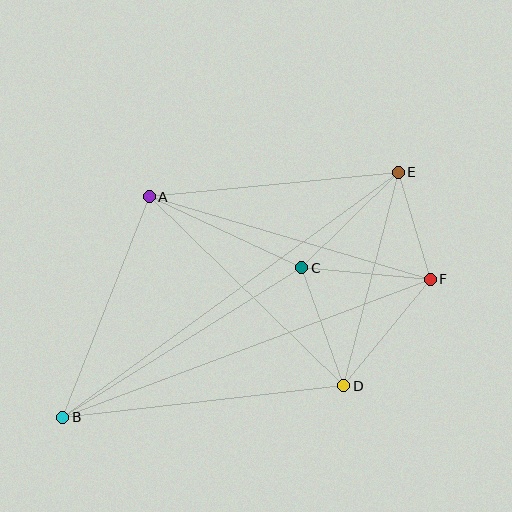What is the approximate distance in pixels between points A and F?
The distance between A and F is approximately 293 pixels.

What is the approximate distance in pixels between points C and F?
The distance between C and F is approximately 129 pixels.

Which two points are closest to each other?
Points E and F are closest to each other.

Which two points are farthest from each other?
Points B and E are farthest from each other.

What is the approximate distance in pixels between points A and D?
The distance between A and D is approximately 271 pixels.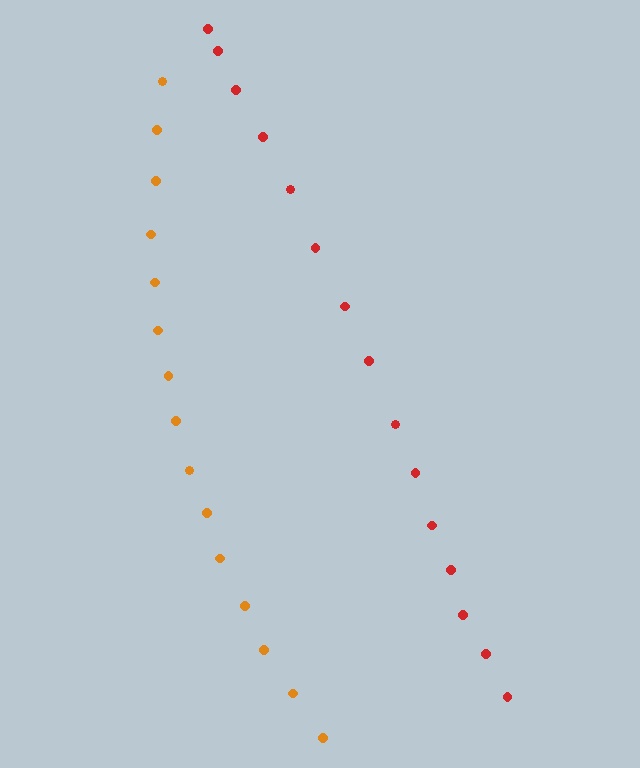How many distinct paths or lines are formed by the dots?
There are 2 distinct paths.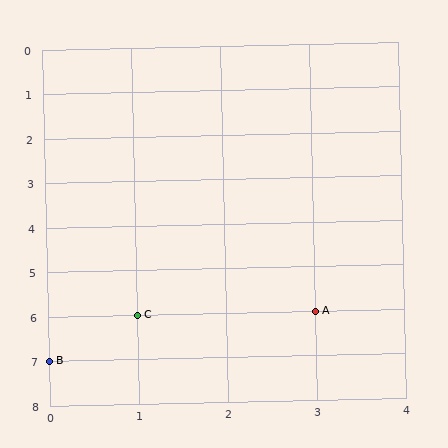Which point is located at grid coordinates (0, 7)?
Point B is at (0, 7).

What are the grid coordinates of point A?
Point A is at grid coordinates (3, 6).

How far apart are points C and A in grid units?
Points C and A are 2 columns apart.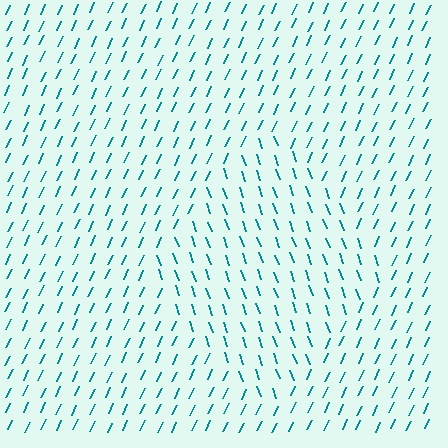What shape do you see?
I see a diamond.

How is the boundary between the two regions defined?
The boundary is defined purely by a change in line orientation (approximately 45 degrees difference). All lines are the same color and thickness.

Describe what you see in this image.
The image is filled with small teal line segments. A diamond region in the image has lines oriented differently from the surrounding lines, creating a visible texture boundary.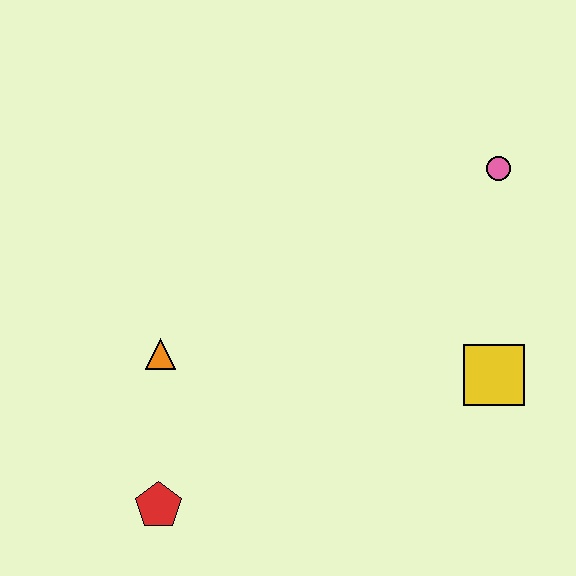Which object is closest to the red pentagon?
The orange triangle is closest to the red pentagon.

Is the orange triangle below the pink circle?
Yes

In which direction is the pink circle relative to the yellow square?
The pink circle is above the yellow square.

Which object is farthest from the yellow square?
The red pentagon is farthest from the yellow square.